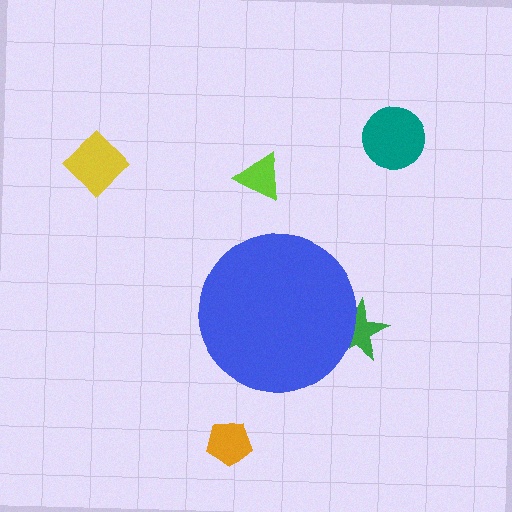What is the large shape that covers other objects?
A blue circle.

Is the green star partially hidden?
Yes, the green star is partially hidden behind the blue circle.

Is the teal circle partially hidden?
No, the teal circle is fully visible.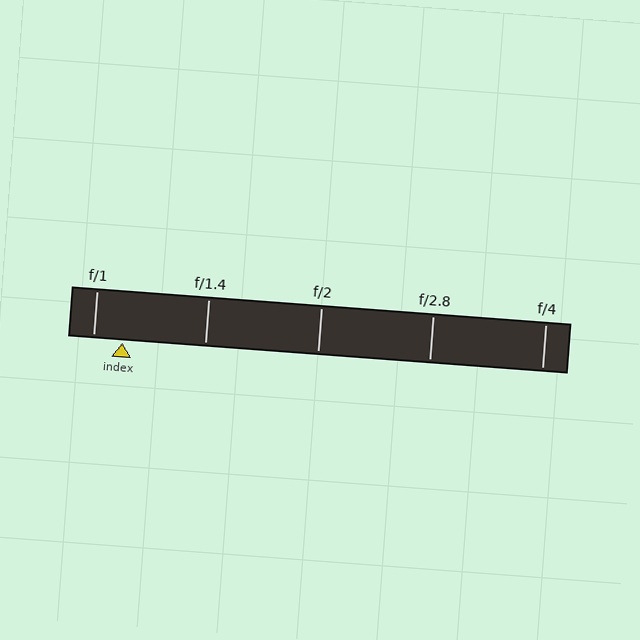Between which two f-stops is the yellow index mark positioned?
The index mark is between f/1 and f/1.4.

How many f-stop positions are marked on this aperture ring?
There are 5 f-stop positions marked.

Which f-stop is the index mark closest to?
The index mark is closest to f/1.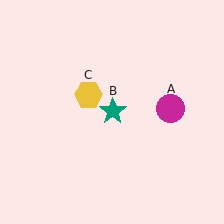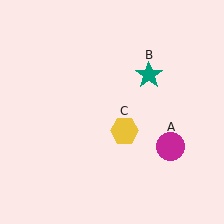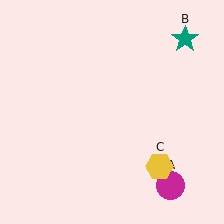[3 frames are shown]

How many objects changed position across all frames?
3 objects changed position: magenta circle (object A), teal star (object B), yellow hexagon (object C).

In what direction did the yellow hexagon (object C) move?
The yellow hexagon (object C) moved down and to the right.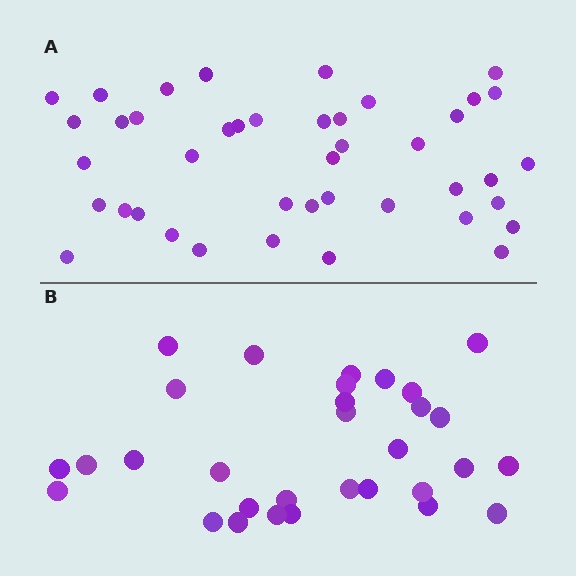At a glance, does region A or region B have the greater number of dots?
Region A (the top region) has more dots.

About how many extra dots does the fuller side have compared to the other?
Region A has roughly 12 or so more dots than region B.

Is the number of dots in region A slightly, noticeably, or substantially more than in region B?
Region A has noticeably more, but not dramatically so. The ratio is roughly 1.4 to 1.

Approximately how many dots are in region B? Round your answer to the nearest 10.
About 30 dots. (The exact count is 31, which rounds to 30.)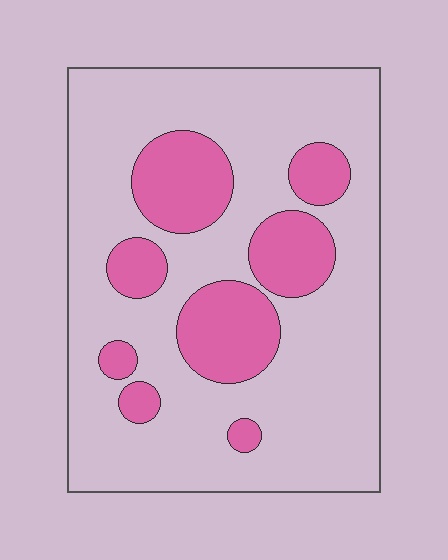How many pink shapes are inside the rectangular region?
8.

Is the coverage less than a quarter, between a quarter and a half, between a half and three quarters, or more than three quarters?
Less than a quarter.